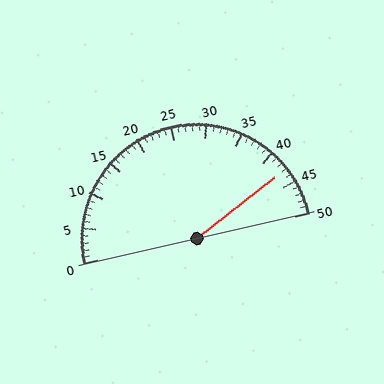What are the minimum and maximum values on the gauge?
The gauge ranges from 0 to 50.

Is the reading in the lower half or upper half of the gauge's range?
The reading is in the upper half of the range (0 to 50).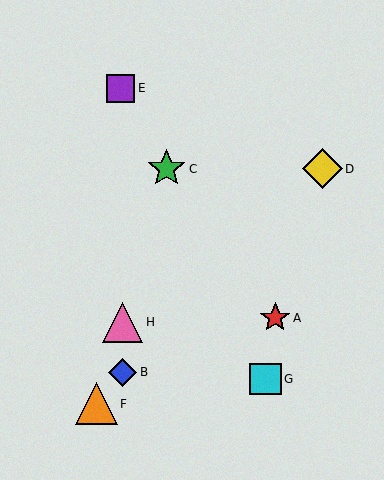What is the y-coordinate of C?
Object C is at y≈169.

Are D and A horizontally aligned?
No, D is at y≈169 and A is at y≈318.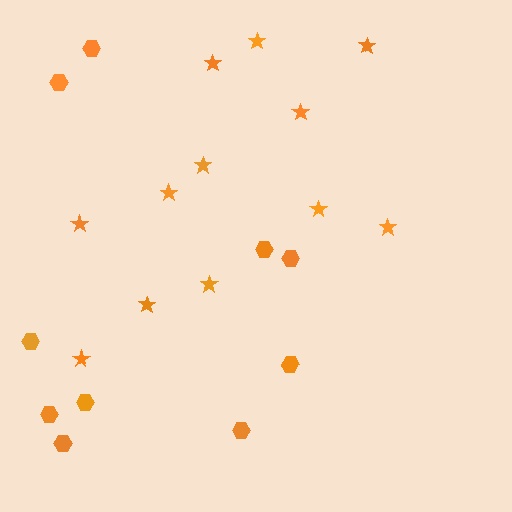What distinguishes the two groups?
There are 2 groups: one group of stars (12) and one group of hexagons (10).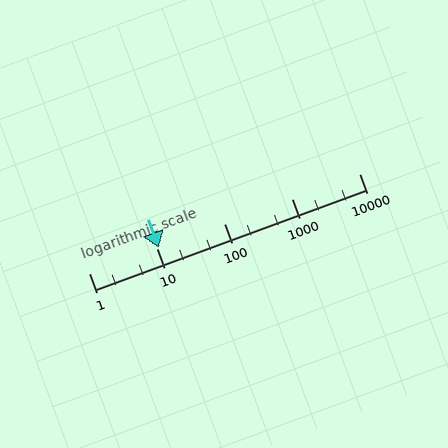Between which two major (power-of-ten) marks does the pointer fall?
The pointer is between 10 and 100.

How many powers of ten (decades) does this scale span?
The scale spans 4 decades, from 1 to 10000.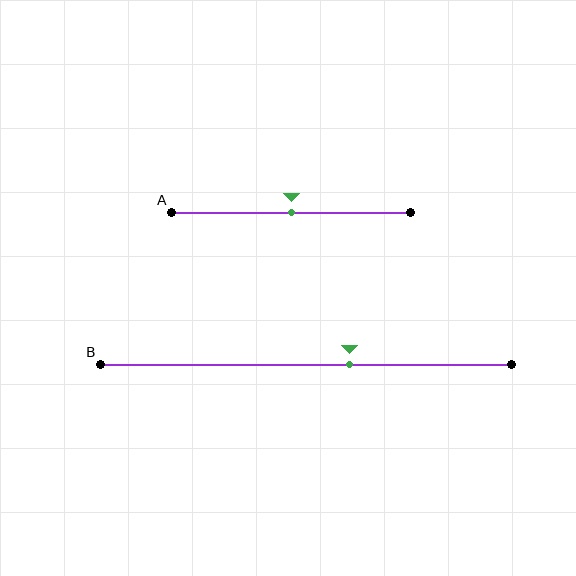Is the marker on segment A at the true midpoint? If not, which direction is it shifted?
Yes, the marker on segment A is at the true midpoint.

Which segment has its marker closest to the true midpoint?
Segment A has its marker closest to the true midpoint.